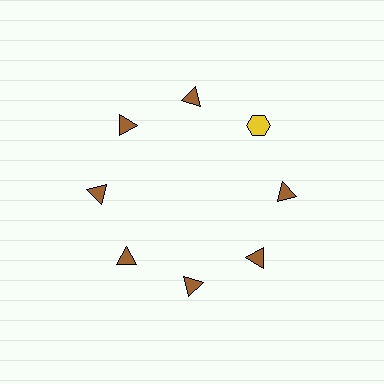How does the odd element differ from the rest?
It differs in both color (yellow instead of brown) and shape (hexagon instead of triangle).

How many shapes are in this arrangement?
There are 8 shapes arranged in a ring pattern.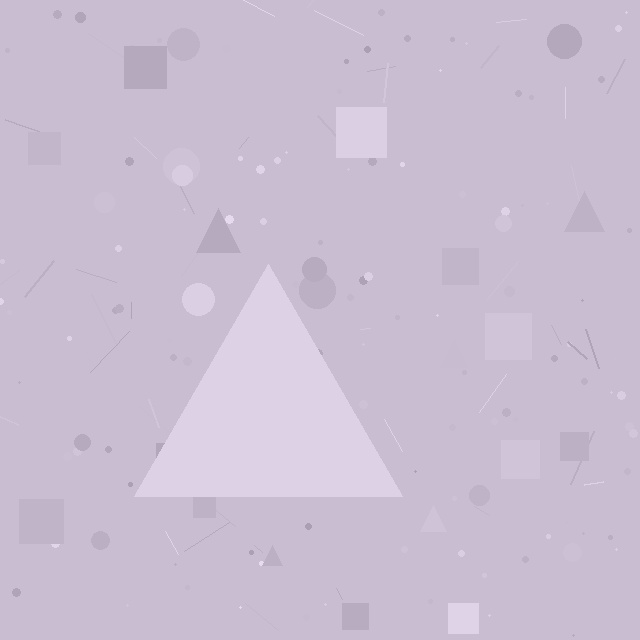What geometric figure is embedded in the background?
A triangle is embedded in the background.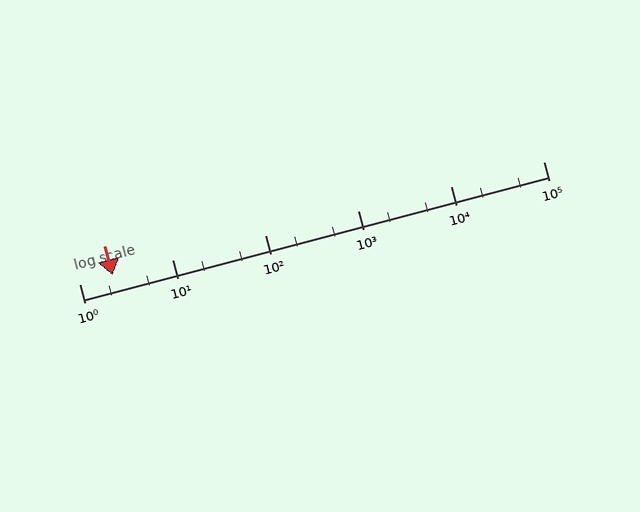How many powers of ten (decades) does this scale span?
The scale spans 5 decades, from 1 to 100000.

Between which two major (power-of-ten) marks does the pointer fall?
The pointer is between 1 and 10.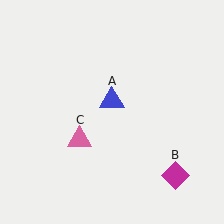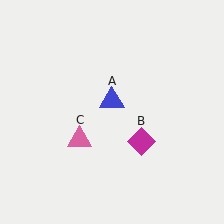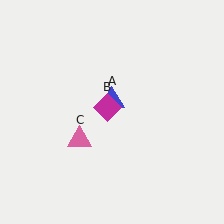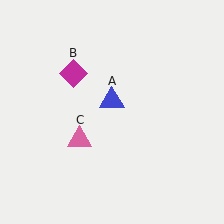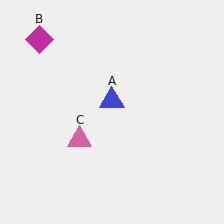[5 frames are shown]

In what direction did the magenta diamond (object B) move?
The magenta diamond (object B) moved up and to the left.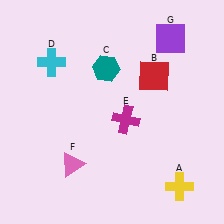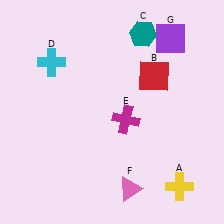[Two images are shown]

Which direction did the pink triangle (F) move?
The pink triangle (F) moved right.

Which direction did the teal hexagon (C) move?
The teal hexagon (C) moved right.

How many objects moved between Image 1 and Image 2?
2 objects moved between the two images.